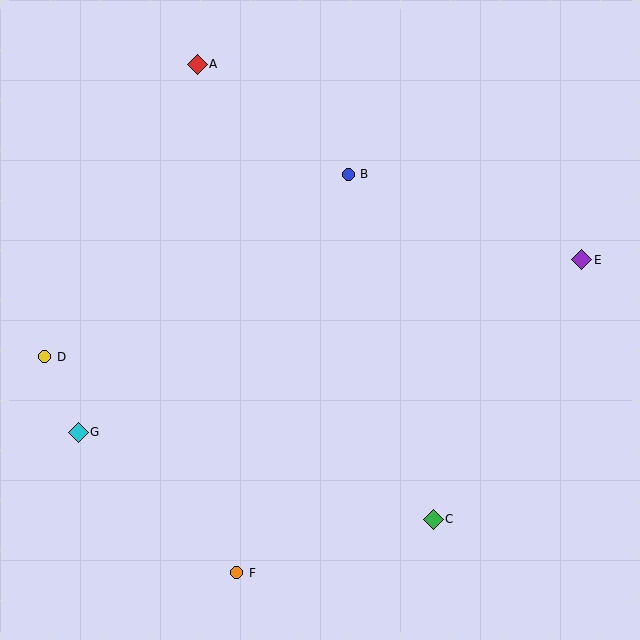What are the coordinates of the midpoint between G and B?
The midpoint between G and B is at (213, 303).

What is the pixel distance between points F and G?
The distance between F and G is 212 pixels.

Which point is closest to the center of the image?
Point B at (348, 174) is closest to the center.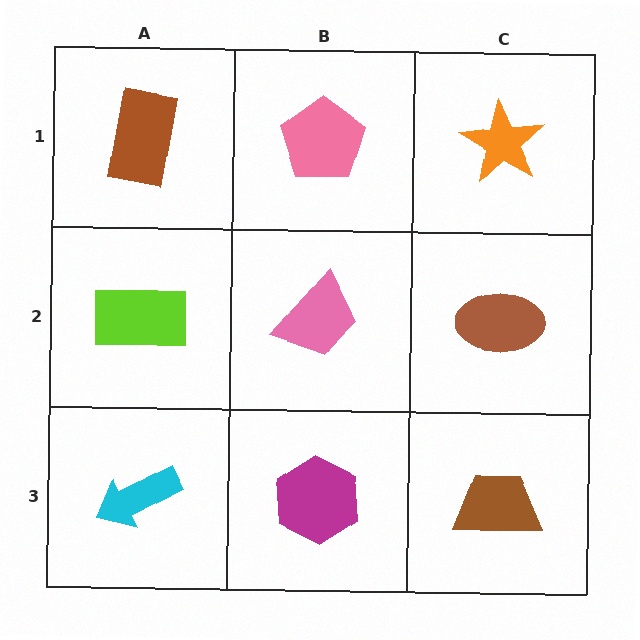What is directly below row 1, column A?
A lime rectangle.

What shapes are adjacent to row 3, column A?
A lime rectangle (row 2, column A), a magenta hexagon (row 3, column B).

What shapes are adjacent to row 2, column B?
A pink pentagon (row 1, column B), a magenta hexagon (row 3, column B), a lime rectangle (row 2, column A), a brown ellipse (row 2, column C).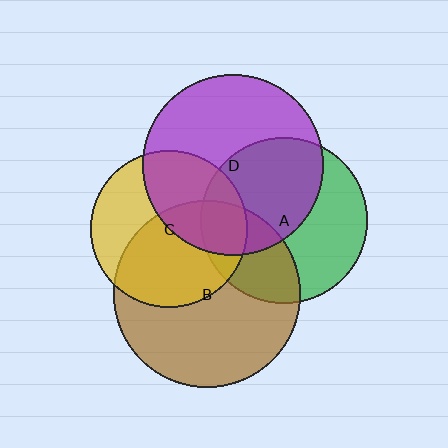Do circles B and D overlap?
Yes.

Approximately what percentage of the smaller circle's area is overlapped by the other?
Approximately 20%.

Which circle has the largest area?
Circle B (brown).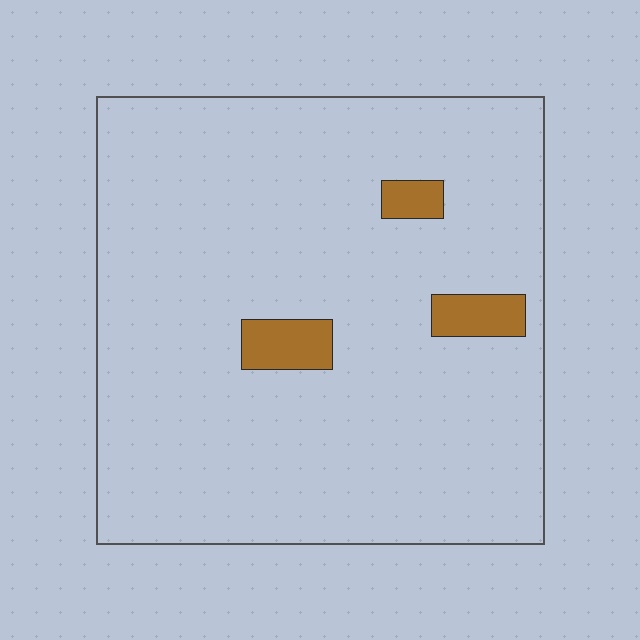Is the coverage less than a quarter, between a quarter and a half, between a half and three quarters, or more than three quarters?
Less than a quarter.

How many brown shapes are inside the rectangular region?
3.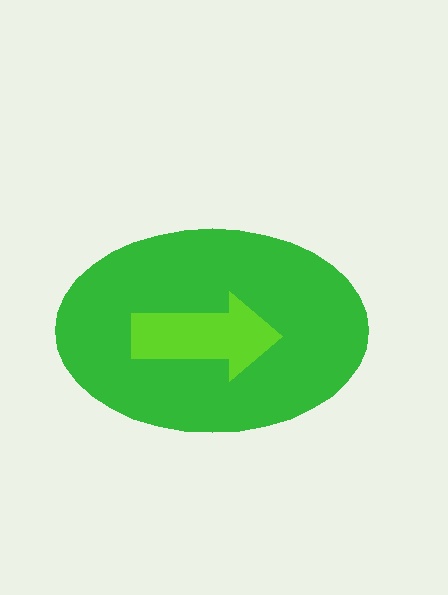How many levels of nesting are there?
2.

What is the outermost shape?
The green ellipse.